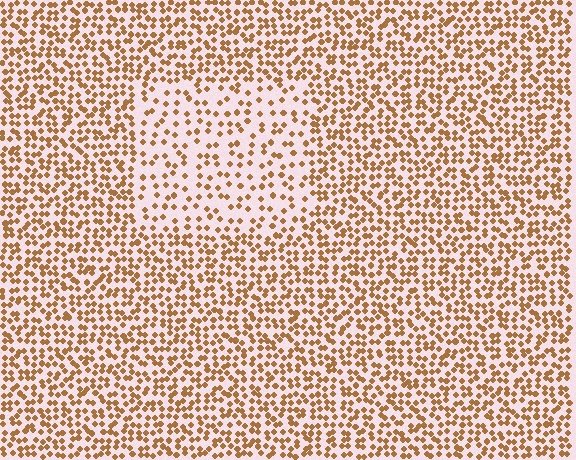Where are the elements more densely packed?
The elements are more densely packed outside the rectangle boundary.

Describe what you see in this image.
The image contains small brown elements arranged at two different densities. A rectangle-shaped region is visible where the elements are less densely packed than the surrounding area.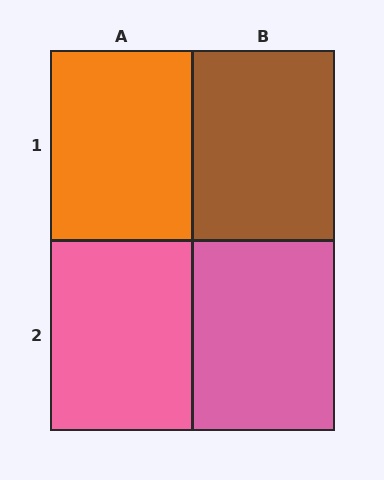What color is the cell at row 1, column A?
Orange.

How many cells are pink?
2 cells are pink.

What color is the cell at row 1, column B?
Brown.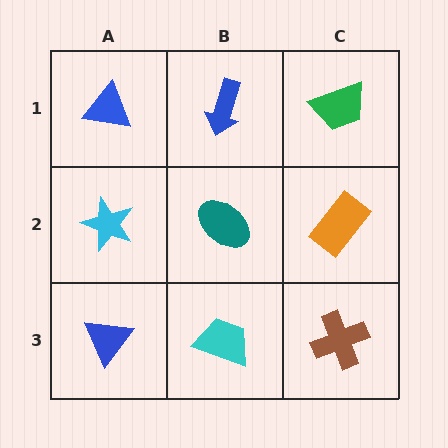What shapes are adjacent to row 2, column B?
A blue arrow (row 1, column B), a cyan trapezoid (row 3, column B), a cyan star (row 2, column A), an orange rectangle (row 2, column C).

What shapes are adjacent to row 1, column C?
An orange rectangle (row 2, column C), a blue arrow (row 1, column B).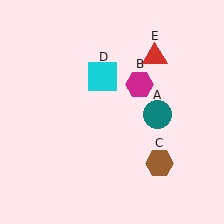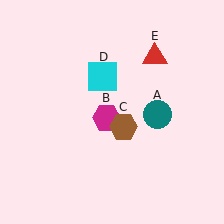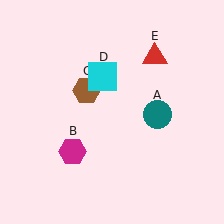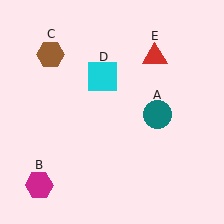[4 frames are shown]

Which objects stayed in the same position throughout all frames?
Teal circle (object A) and cyan square (object D) and red triangle (object E) remained stationary.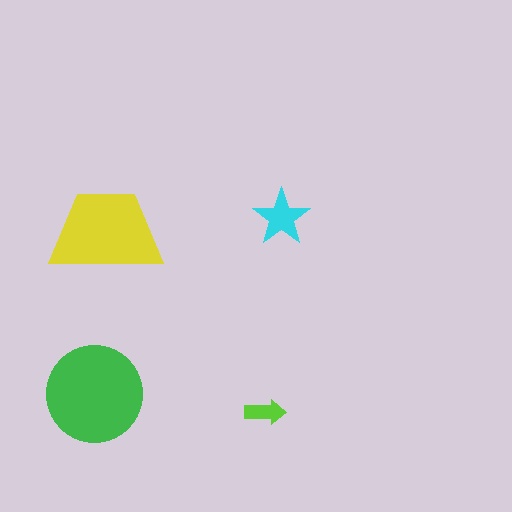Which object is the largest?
The green circle.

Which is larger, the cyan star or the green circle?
The green circle.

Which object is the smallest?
The lime arrow.